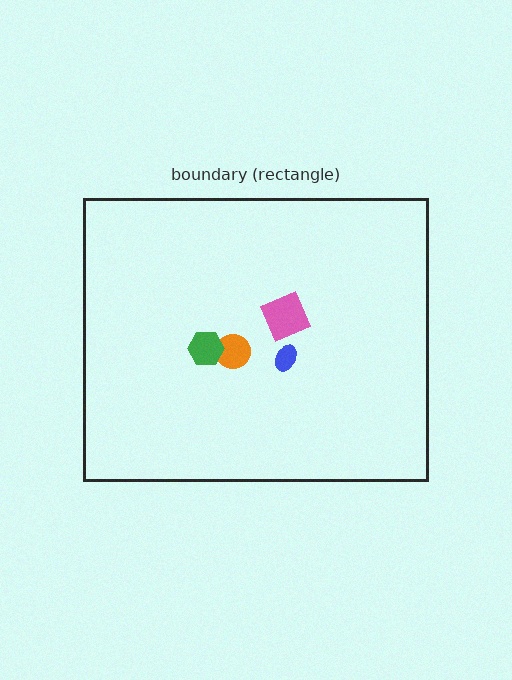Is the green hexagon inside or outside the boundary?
Inside.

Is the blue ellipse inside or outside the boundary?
Inside.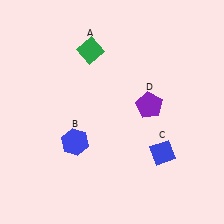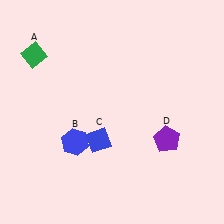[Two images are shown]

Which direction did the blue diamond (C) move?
The blue diamond (C) moved left.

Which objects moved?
The objects that moved are: the green diamond (A), the blue diamond (C), the purple pentagon (D).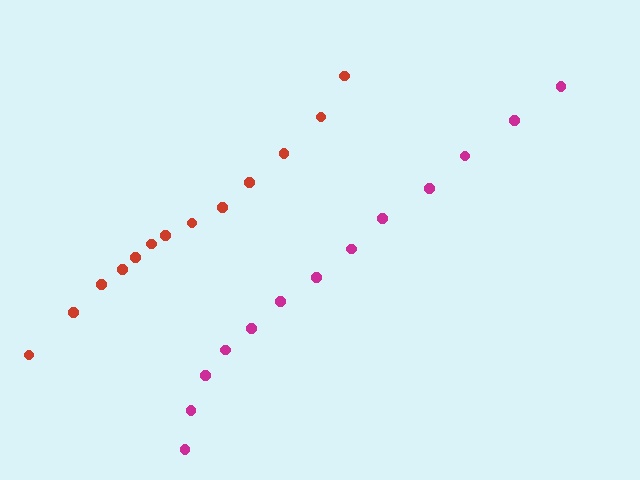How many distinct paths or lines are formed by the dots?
There are 2 distinct paths.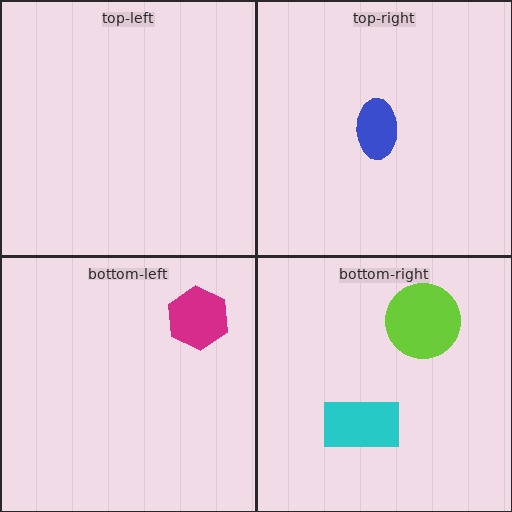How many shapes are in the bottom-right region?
2.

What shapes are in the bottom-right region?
The cyan rectangle, the lime circle.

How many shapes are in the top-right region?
1.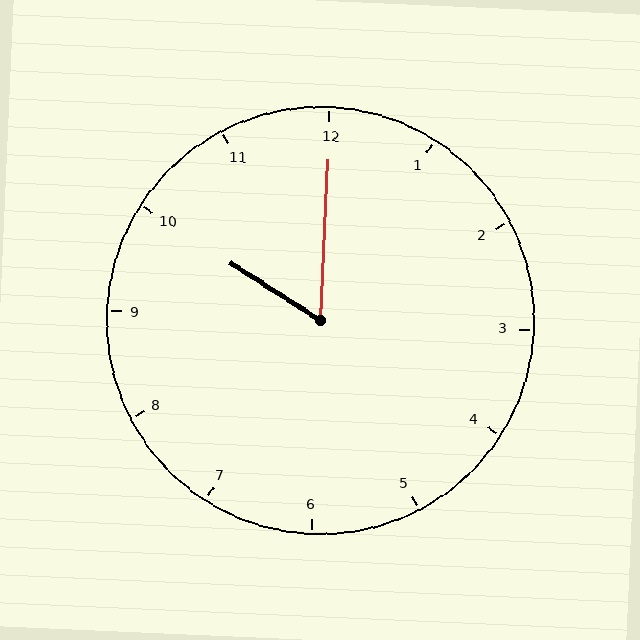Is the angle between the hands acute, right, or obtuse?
It is acute.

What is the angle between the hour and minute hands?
Approximately 60 degrees.